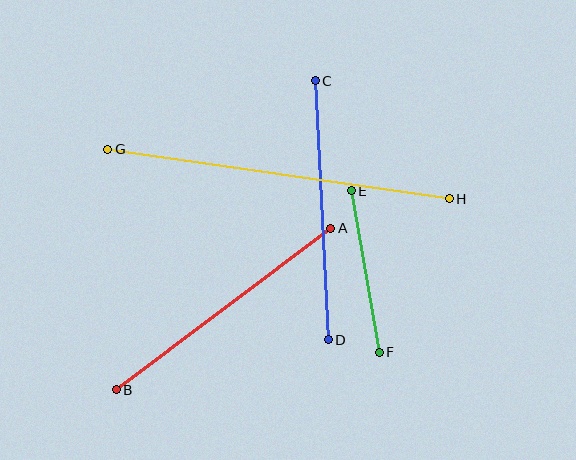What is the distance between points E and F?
The distance is approximately 164 pixels.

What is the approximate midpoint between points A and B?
The midpoint is at approximately (223, 309) pixels.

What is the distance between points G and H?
The distance is approximately 345 pixels.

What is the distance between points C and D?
The distance is approximately 259 pixels.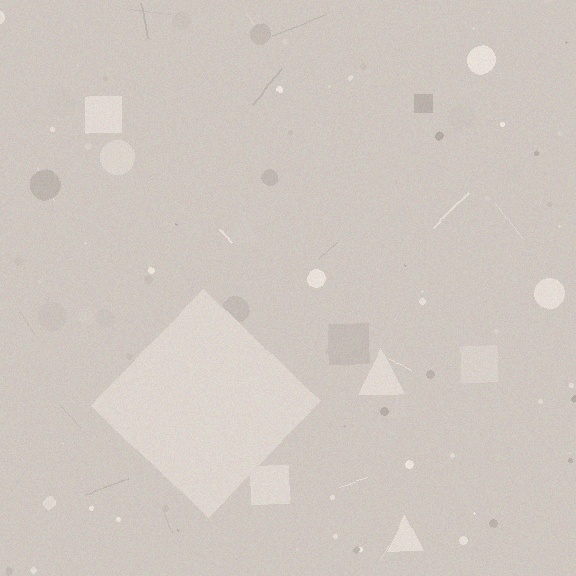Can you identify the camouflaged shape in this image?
The camouflaged shape is a diamond.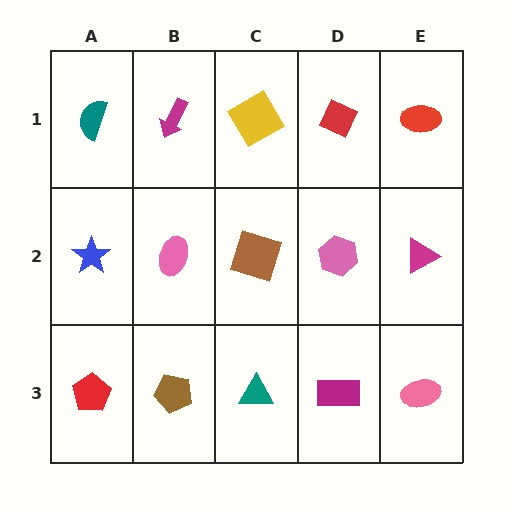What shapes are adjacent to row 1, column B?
A pink ellipse (row 2, column B), a teal semicircle (row 1, column A), a yellow diamond (row 1, column C).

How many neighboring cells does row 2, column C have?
4.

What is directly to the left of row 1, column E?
A red diamond.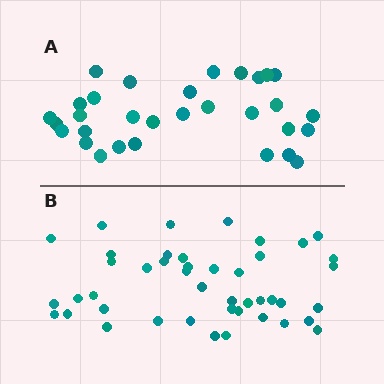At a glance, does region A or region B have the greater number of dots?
Region B (the bottom region) has more dots.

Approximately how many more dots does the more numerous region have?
Region B has approximately 15 more dots than region A.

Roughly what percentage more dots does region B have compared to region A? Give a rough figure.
About 40% more.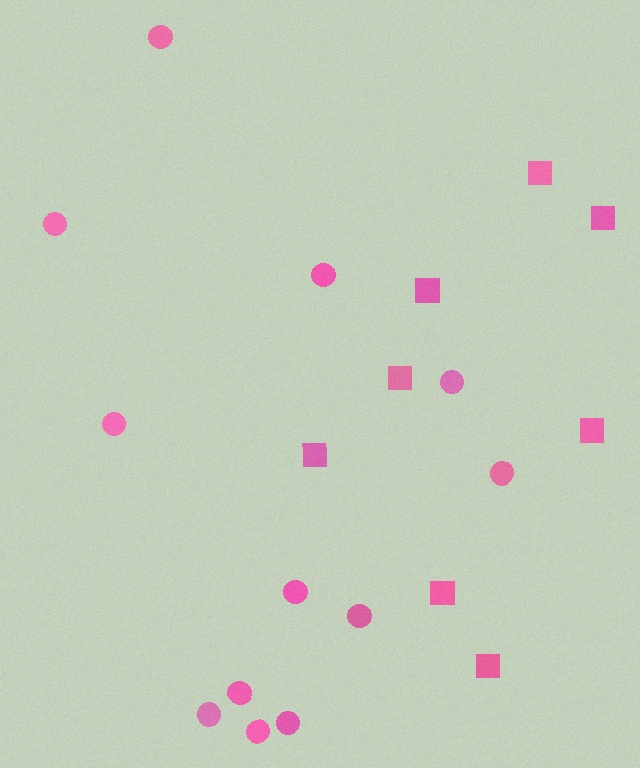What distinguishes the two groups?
There are 2 groups: one group of squares (8) and one group of circles (12).